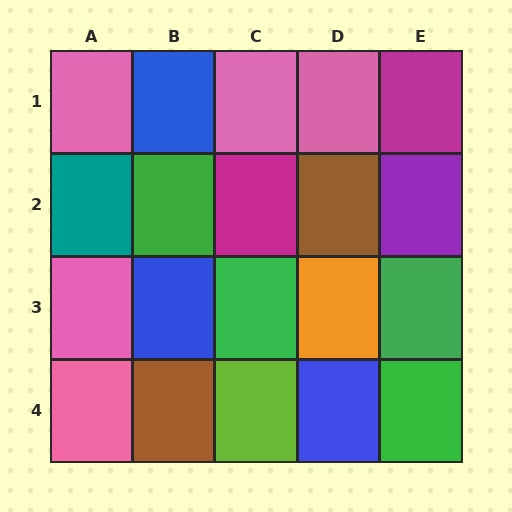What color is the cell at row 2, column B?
Green.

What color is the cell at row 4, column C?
Lime.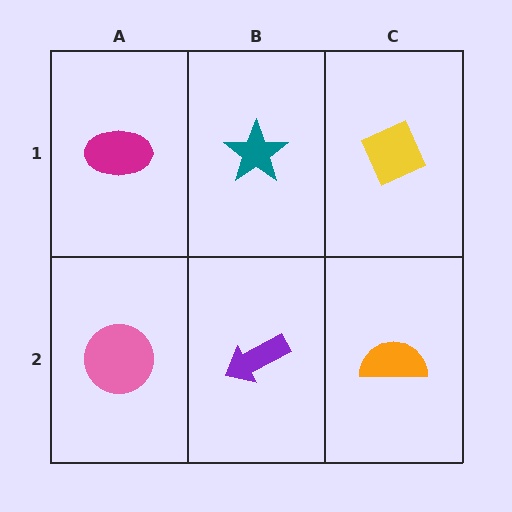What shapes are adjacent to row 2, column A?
A magenta ellipse (row 1, column A), a purple arrow (row 2, column B).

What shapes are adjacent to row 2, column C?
A yellow diamond (row 1, column C), a purple arrow (row 2, column B).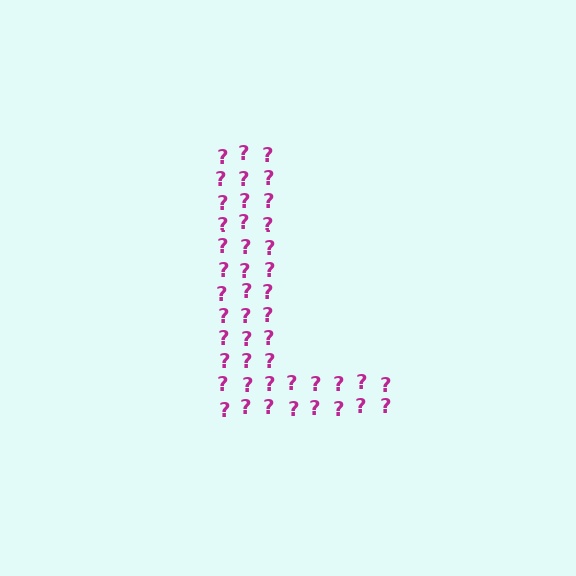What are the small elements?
The small elements are question marks.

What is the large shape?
The large shape is the letter L.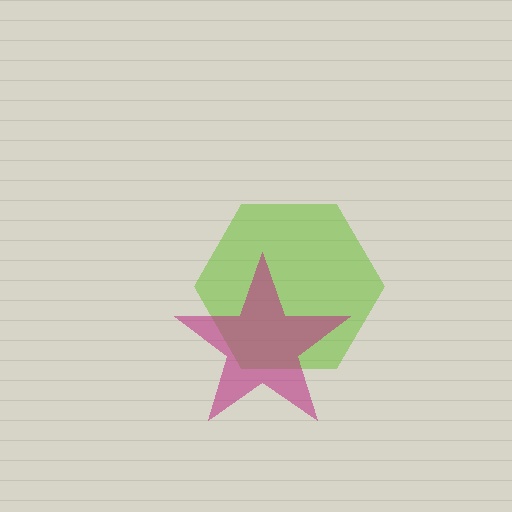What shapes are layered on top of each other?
The layered shapes are: a lime hexagon, a magenta star.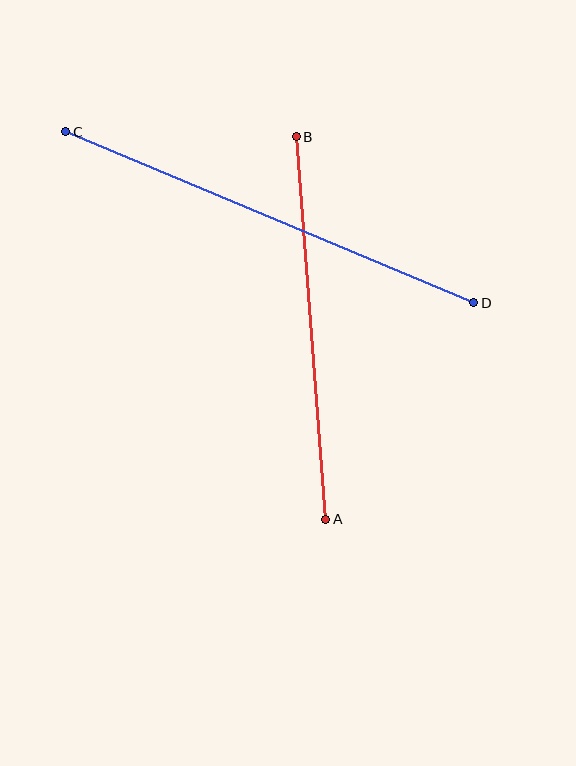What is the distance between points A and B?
The distance is approximately 384 pixels.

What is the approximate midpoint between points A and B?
The midpoint is at approximately (311, 328) pixels.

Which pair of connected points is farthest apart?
Points C and D are farthest apart.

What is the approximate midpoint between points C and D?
The midpoint is at approximately (270, 217) pixels.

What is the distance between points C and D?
The distance is approximately 442 pixels.